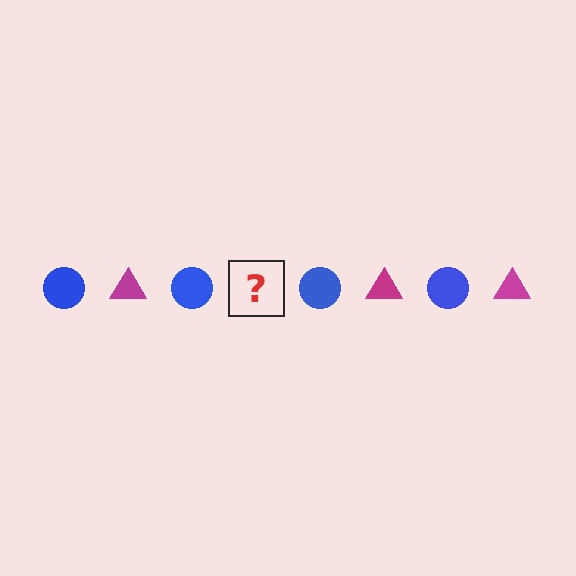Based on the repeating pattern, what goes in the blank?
The blank should be a magenta triangle.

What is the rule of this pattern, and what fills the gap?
The rule is that the pattern alternates between blue circle and magenta triangle. The gap should be filled with a magenta triangle.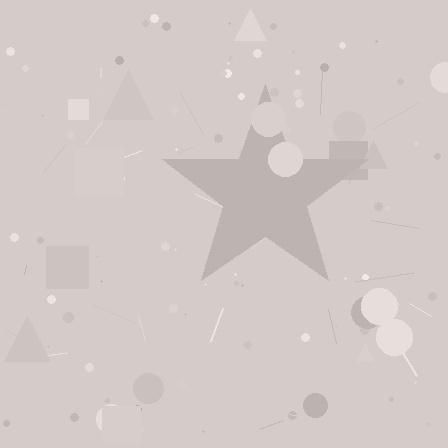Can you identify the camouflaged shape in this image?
The camouflaged shape is a star.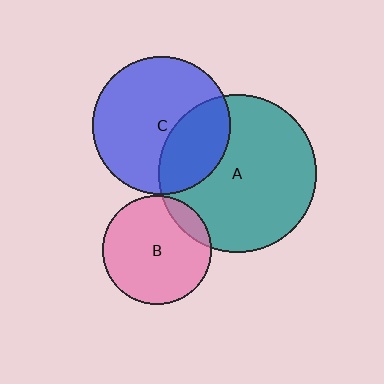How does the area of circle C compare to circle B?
Approximately 1.6 times.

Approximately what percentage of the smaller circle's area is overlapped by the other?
Approximately 10%.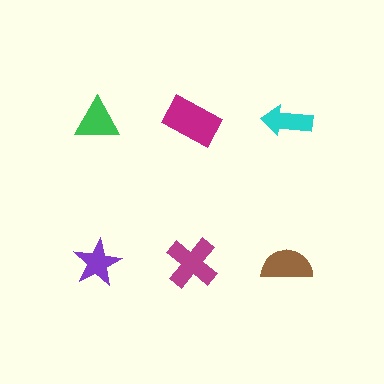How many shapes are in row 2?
3 shapes.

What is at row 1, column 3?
A cyan arrow.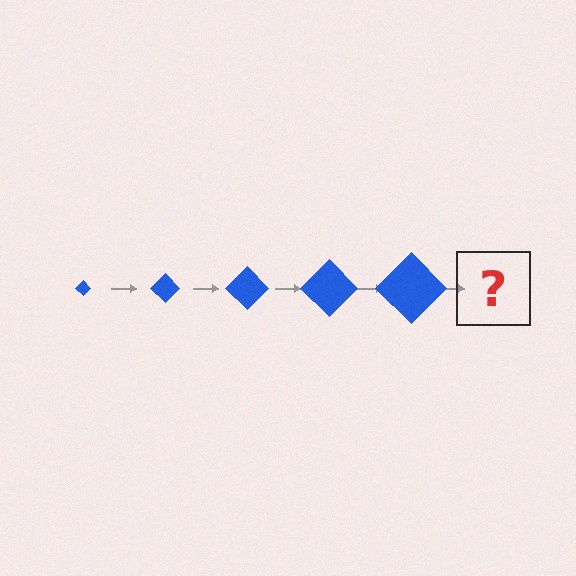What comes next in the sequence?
The next element should be a blue diamond, larger than the previous one.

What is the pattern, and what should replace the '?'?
The pattern is that the diamond gets progressively larger each step. The '?' should be a blue diamond, larger than the previous one.